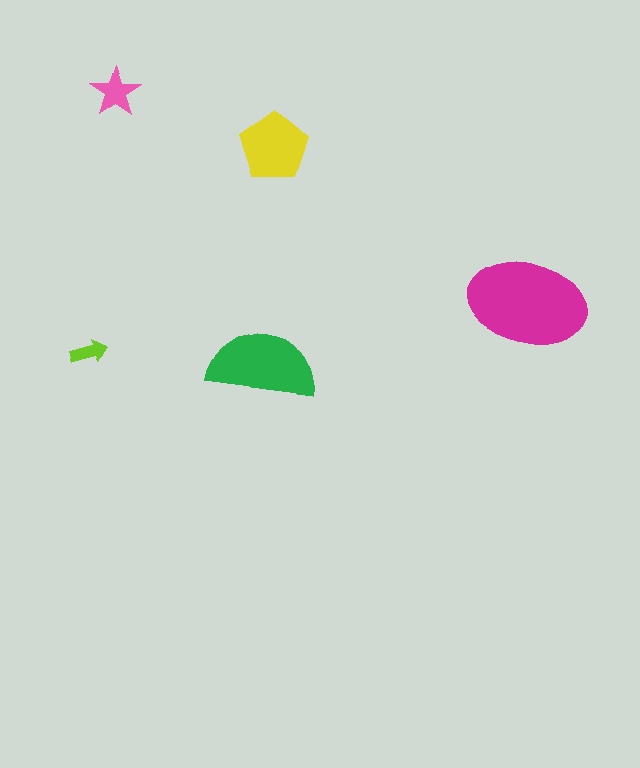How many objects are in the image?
There are 5 objects in the image.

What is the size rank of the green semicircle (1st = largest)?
2nd.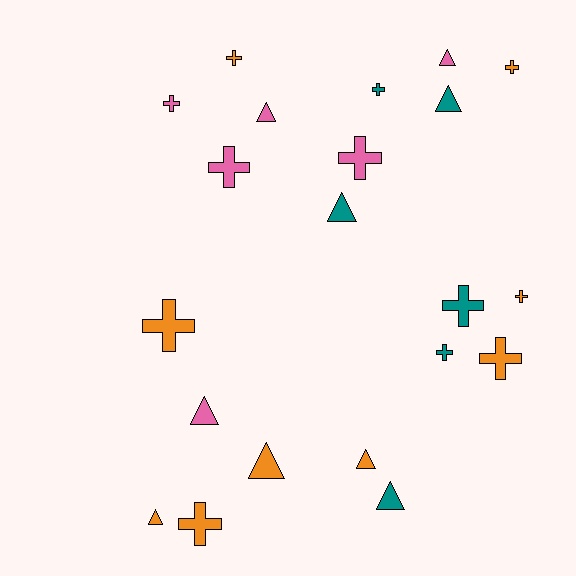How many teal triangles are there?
There are 3 teal triangles.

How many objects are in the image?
There are 21 objects.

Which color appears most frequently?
Orange, with 9 objects.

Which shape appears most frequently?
Cross, with 12 objects.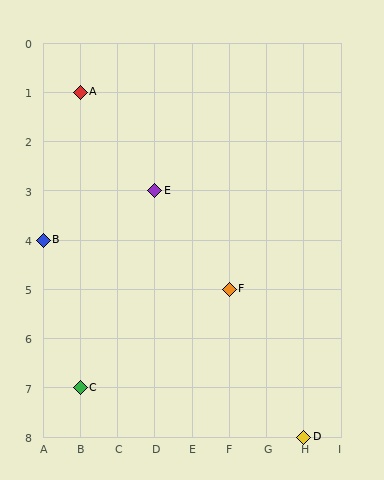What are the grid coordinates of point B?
Point B is at grid coordinates (A, 4).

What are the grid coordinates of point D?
Point D is at grid coordinates (H, 8).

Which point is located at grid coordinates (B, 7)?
Point C is at (B, 7).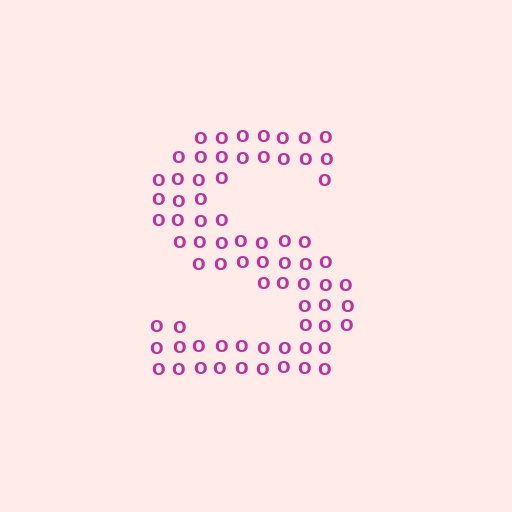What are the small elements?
The small elements are letter O's.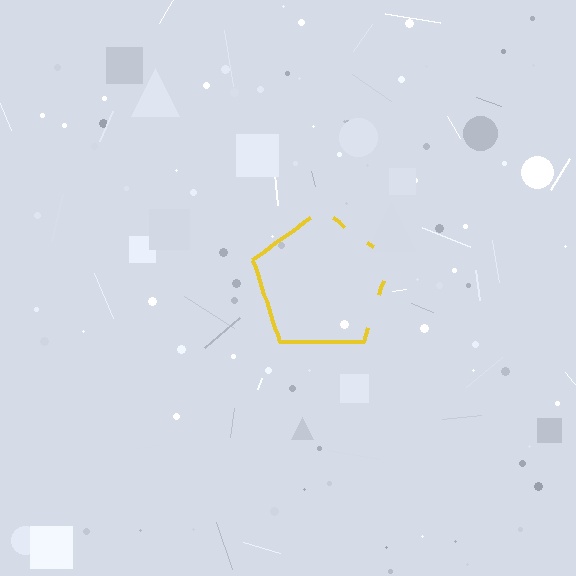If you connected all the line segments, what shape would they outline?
They would outline a pentagon.